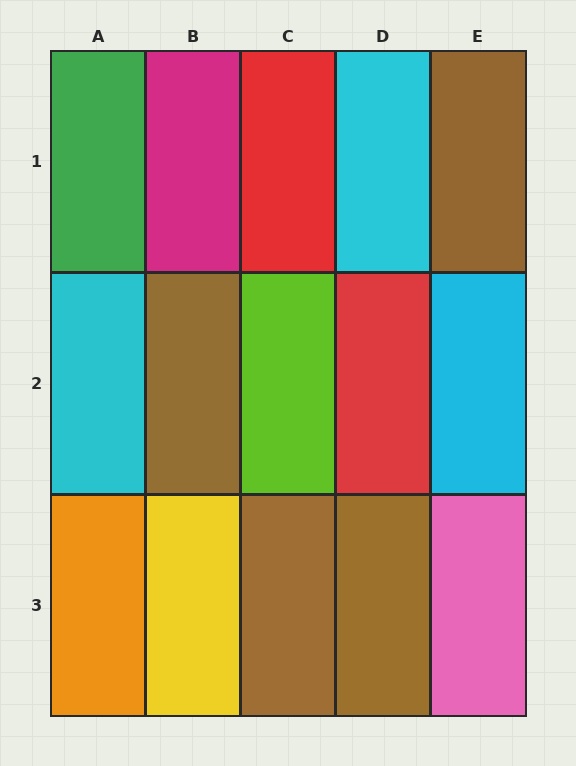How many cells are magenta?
1 cell is magenta.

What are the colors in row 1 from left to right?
Green, magenta, red, cyan, brown.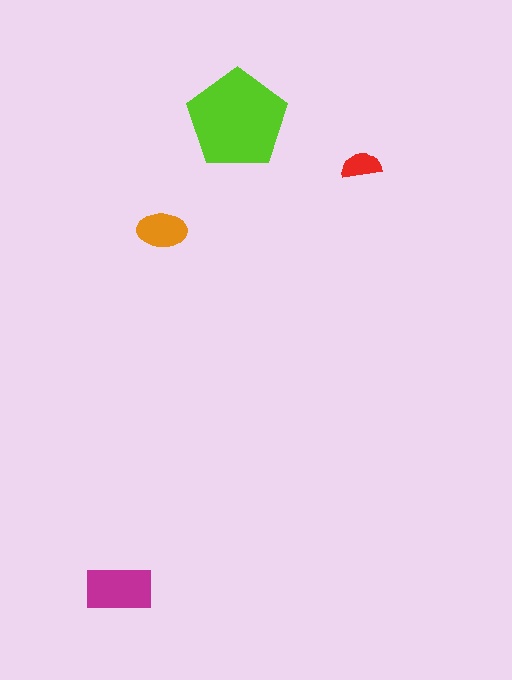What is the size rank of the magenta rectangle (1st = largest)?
2nd.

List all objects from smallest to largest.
The red semicircle, the orange ellipse, the magenta rectangle, the lime pentagon.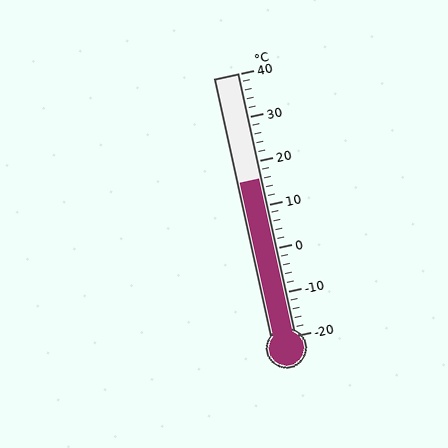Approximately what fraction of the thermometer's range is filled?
The thermometer is filled to approximately 60% of its range.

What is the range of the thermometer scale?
The thermometer scale ranges from -20°C to 40°C.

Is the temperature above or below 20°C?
The temperature is below 20°C.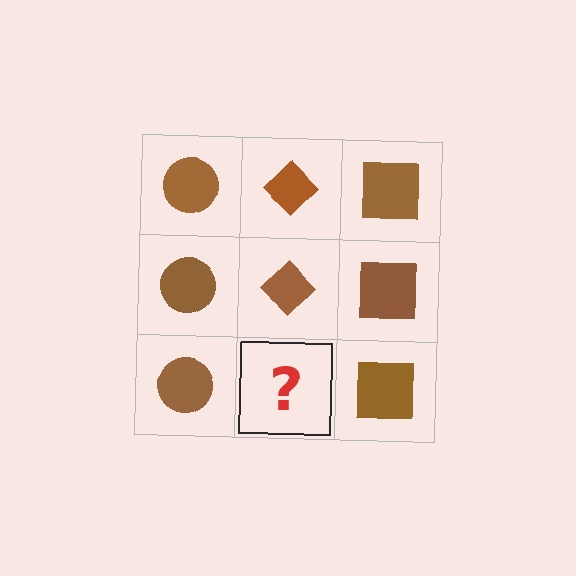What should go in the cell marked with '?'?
The missing cell should contain a brown diamond.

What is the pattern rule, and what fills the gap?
The rule is that each column has a consistent shape. The gap should be filled with a brown diamond.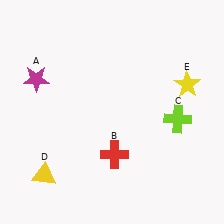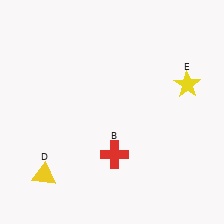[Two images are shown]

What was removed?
The magenta star (A), the lime cross (C) were removed in Image 2.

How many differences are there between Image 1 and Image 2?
There are 2 differences between the two images.